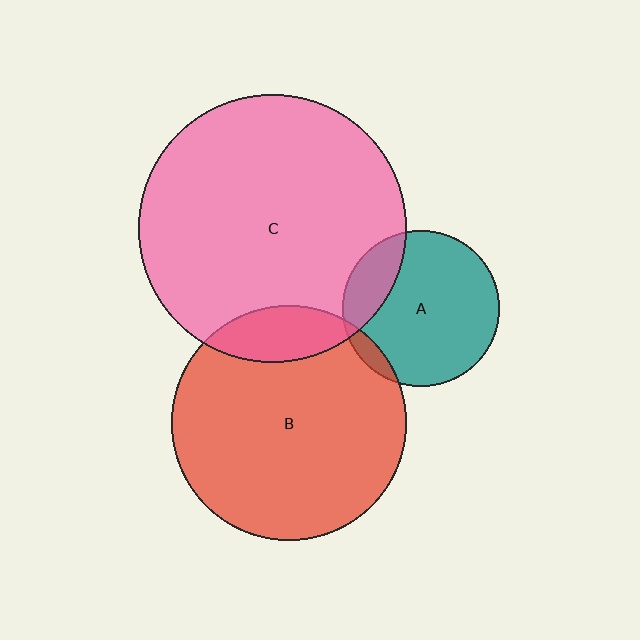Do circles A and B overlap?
Yes.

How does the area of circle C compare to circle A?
Approximately 2.9 times.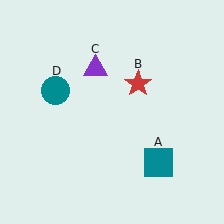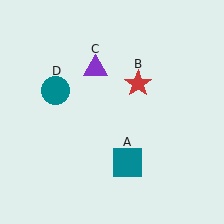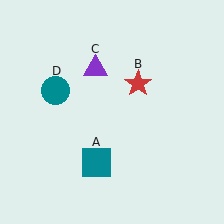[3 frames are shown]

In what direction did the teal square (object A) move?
The teal square (object A) moved left.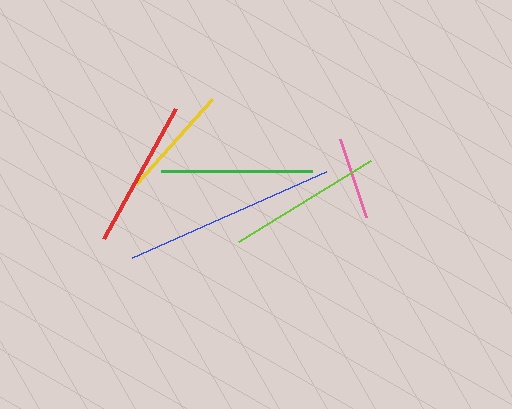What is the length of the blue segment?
The blue segment is approximately 211 pixels long.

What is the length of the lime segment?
The lime segment is approximately 155 pixels long.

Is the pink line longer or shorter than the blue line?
The blue line is longer than the pink line.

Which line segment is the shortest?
The pink line is the shortest at approximately 82 pixels.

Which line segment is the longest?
The blue line is the longest at approximately 211 pixels.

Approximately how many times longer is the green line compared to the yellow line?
The green line is approximately 1.3 times the length of the yellow line.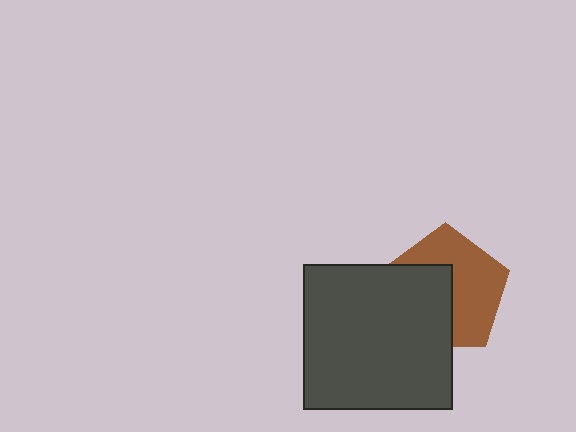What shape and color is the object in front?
The object in front is a dark gray rectangle.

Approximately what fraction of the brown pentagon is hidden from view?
Roughly 46% of the brown pentagon is hidden behind the dark gray rectangle.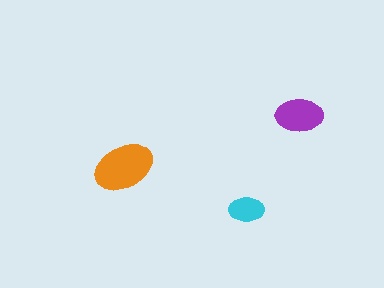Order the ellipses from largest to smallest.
the orange one, the purple one, the cyan one.